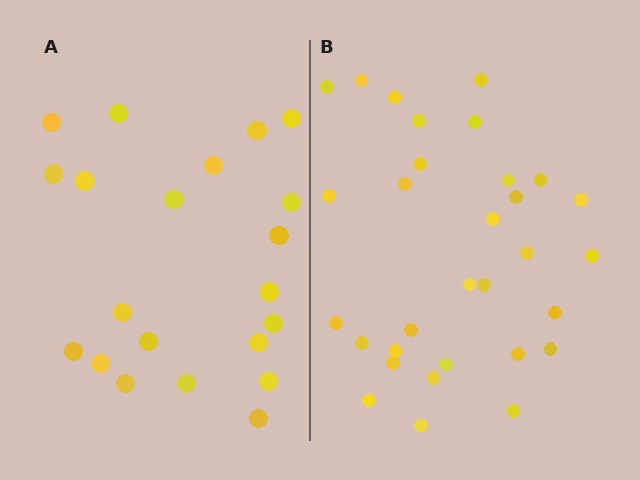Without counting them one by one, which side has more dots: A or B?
Region B (the right region) has more dots.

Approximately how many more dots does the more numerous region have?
Region B has roughly 10 or so more dots than region A.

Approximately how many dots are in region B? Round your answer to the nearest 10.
About 30 dots. (The exact count is 31, which rounds to 30.)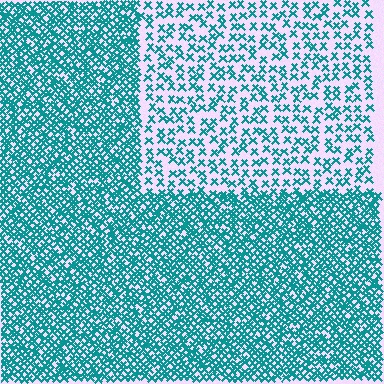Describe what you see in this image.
The image contains small teal elements arranged at two different densities. A rectangle-shaped region is visible where the elements are less densely packed than the surrounding area.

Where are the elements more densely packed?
The elements are more densely packed outside the rectangle boundary.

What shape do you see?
I see a rectangle.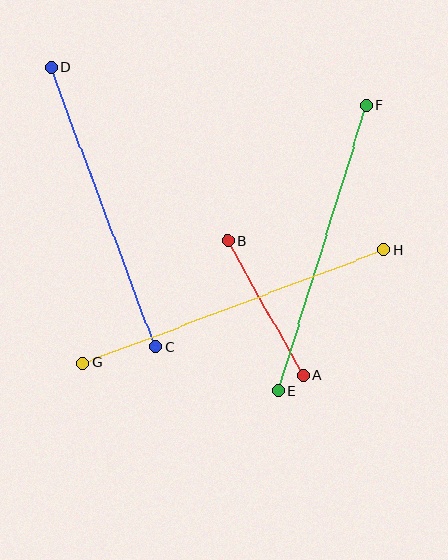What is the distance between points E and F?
The distance is approximately 299 pixels.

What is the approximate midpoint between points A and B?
The midpoint is at approximately (266, 308) pixels.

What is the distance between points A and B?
The distance is approximately 154 pixels.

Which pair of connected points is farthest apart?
Points G and H are farthest apart.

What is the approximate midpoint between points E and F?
The midpoint is at approximately (322, 248) pixels.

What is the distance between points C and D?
The distance is approximately 298 pixels.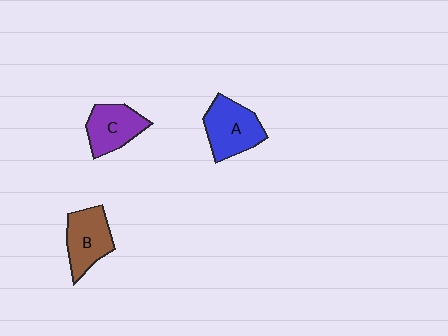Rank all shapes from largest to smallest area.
From largest to smallest: A (blue), B (brown), C (purple).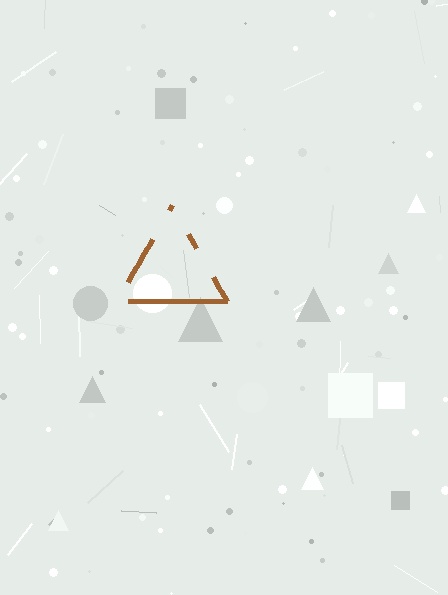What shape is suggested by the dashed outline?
The dashed outline suggests a triangle.